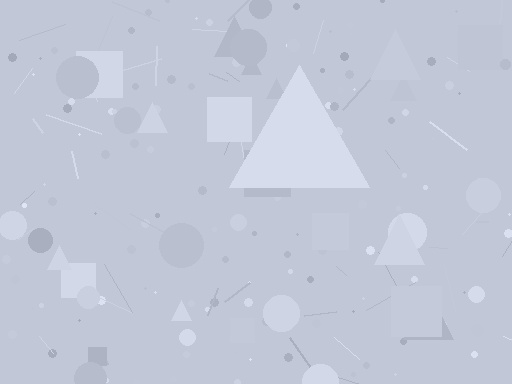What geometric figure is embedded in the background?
A triangle is embedded in the background.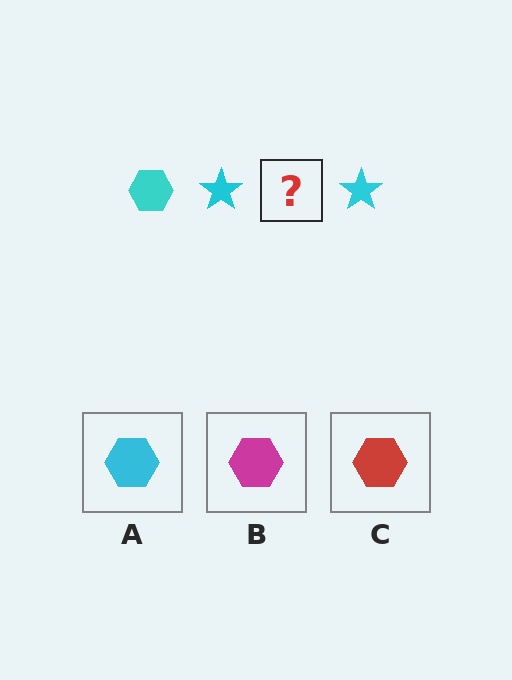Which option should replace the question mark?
Option A.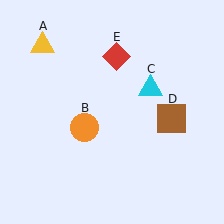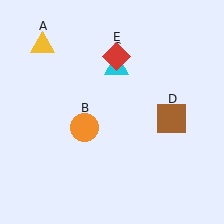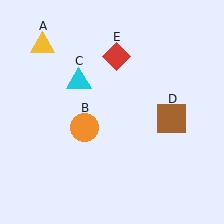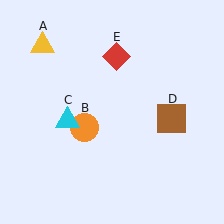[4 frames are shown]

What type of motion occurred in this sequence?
The cyan triangle (object C) rotated counterclockwise around the center of the scene.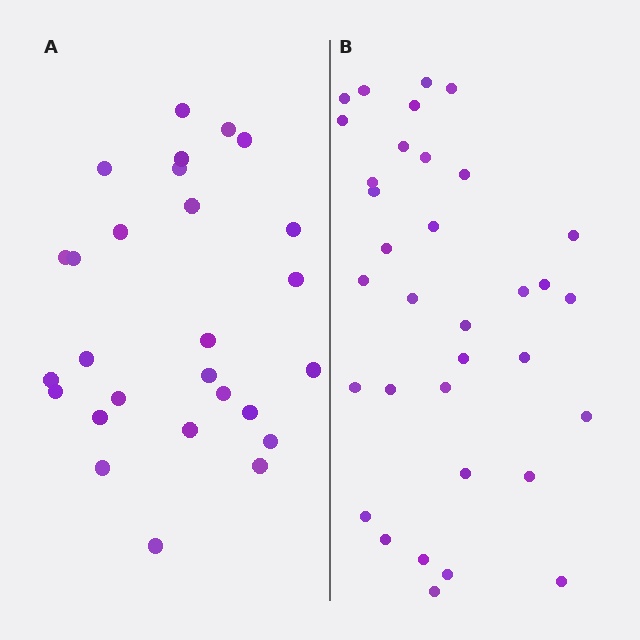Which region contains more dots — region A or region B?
Region B (the right region) has more dots.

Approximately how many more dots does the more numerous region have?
Region B has roughly 8 or so more dots than region A.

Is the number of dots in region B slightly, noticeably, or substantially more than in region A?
Region B has noticeably more, but not dramatically so. The ratio is roughly 1.3 to 1.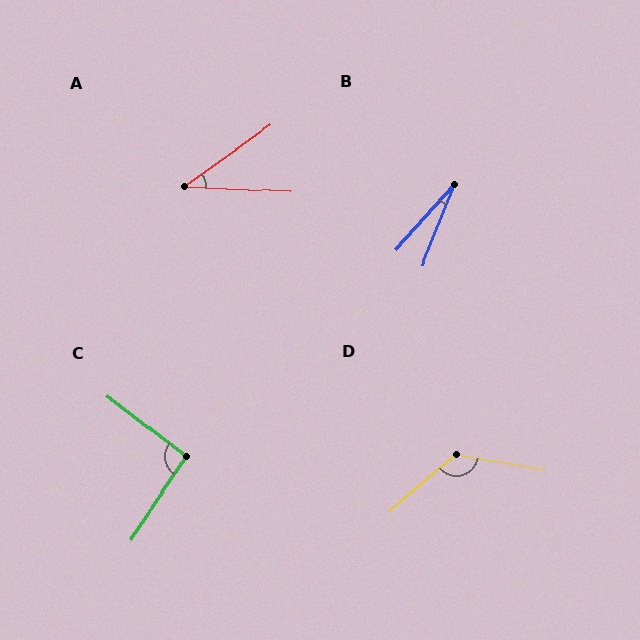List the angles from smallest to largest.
B (20°), A (38°), C (93°), D (130°).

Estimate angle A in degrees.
Approximately 38 degrees.